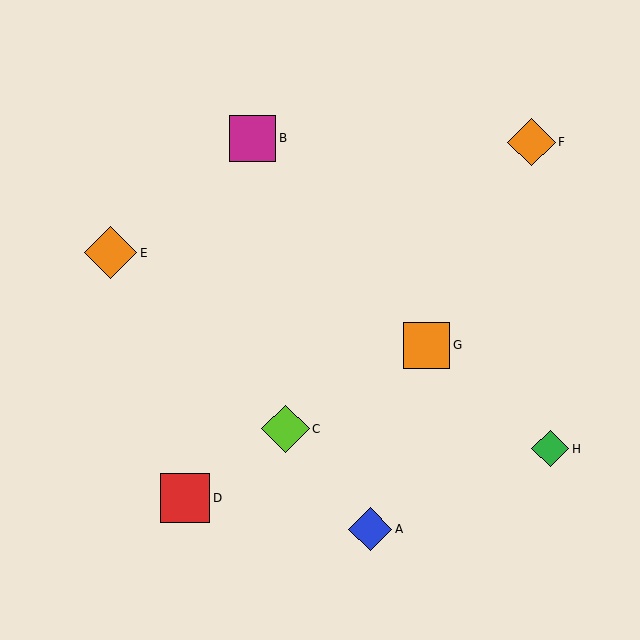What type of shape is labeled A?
Shape A is a blue diamond.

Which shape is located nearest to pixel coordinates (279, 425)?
The lime diamond (labeled C) at (285, 429) is nearest to that location.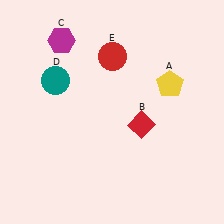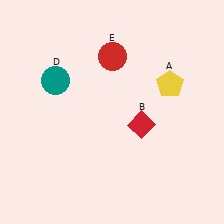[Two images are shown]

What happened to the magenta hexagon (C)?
The magenta hexagon (C) was removed in Image 2. It was in the top-left area of Image 1.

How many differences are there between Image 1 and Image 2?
There is 1 difference between the two images.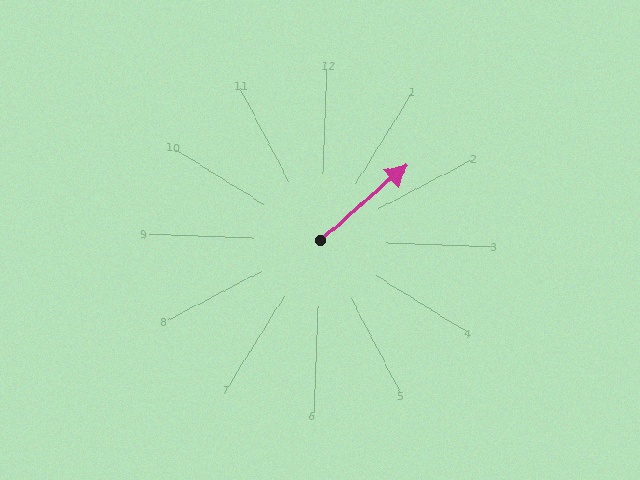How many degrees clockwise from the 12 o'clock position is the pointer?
Approximately 47 degrees.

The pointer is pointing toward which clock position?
Roughly 2 o'clock.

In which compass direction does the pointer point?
Northeast.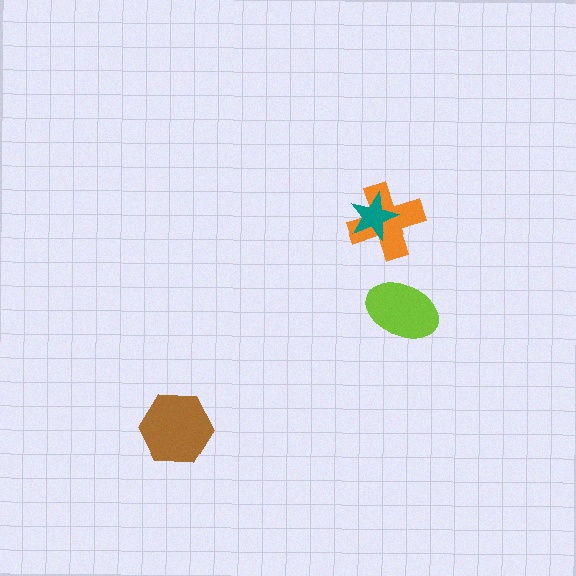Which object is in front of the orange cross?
The teal star is in front of the orange cross.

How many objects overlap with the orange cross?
1 object overlaps with the orange cross.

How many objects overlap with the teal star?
1 object overlaps with the teal star.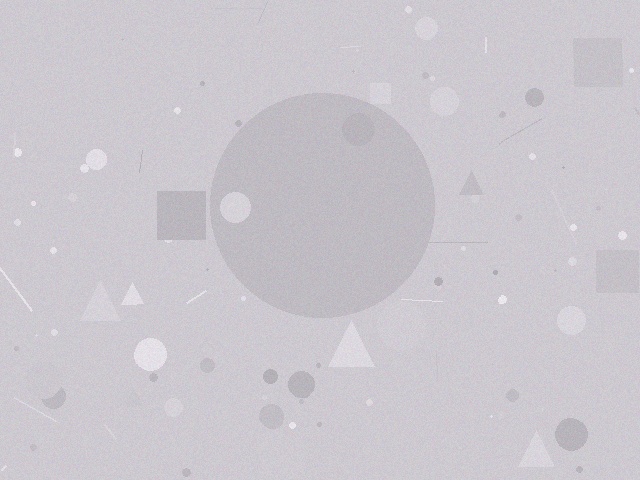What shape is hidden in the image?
A circle is hidden in the image.